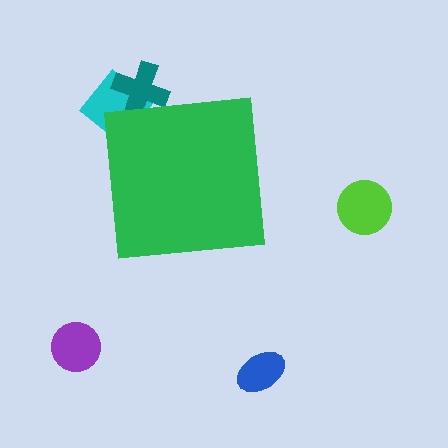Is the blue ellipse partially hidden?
No, the blue ellipse is fully visible.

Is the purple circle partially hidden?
No, the purple circle is fully visible.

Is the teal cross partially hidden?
Yes, the teal cross is partially hidden behind the green square.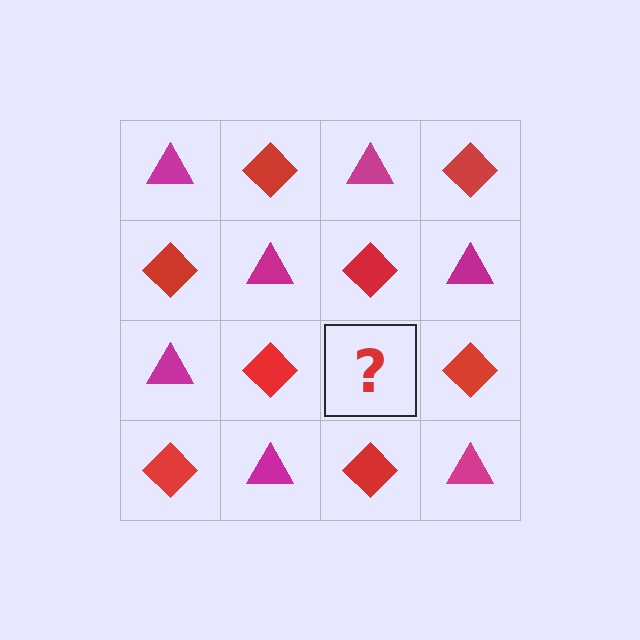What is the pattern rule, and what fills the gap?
The rule is that it alternates magenta triangle and red diamond in a checkerboard pattern. The gap should be filled with a magenta triangle.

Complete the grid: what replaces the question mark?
The question mark should be replaced with a magenta triangle.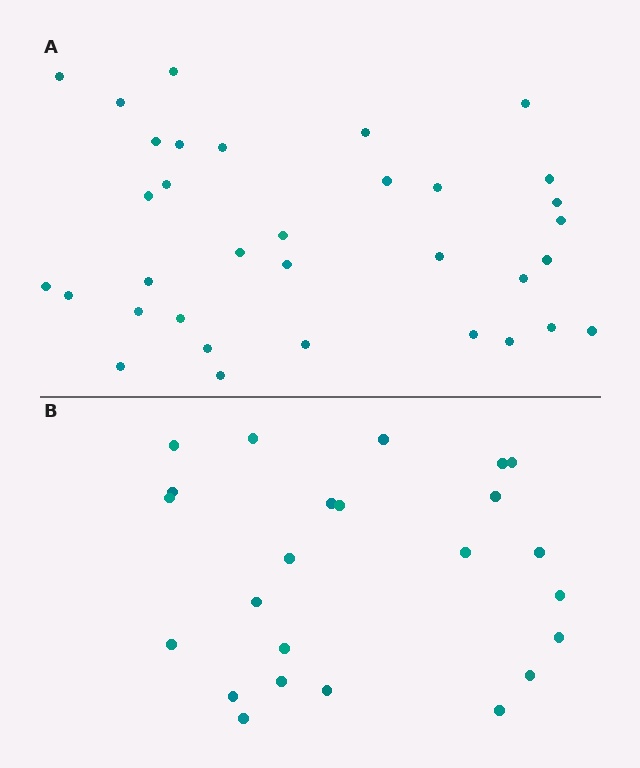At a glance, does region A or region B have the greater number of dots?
Region A (the top region) has more dots.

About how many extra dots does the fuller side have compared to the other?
Region A has roughly 10 or so more dots than region B.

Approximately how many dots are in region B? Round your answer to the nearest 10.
About 20 dots. (The exact count is 24, which rounds to 20.)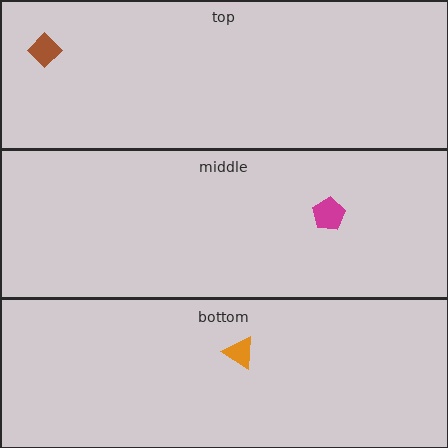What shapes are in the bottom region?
The orange triangle.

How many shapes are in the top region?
1.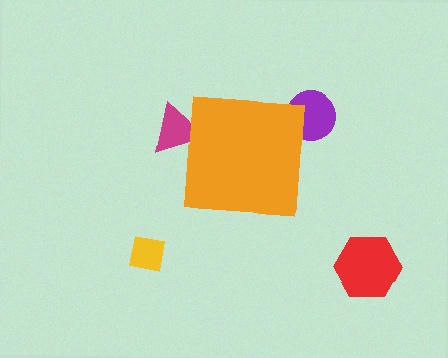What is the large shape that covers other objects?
An orange square.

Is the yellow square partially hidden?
No, the yellow square is fully visible.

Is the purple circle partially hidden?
Yes, the purple circle is partially hidden behind the orange square.